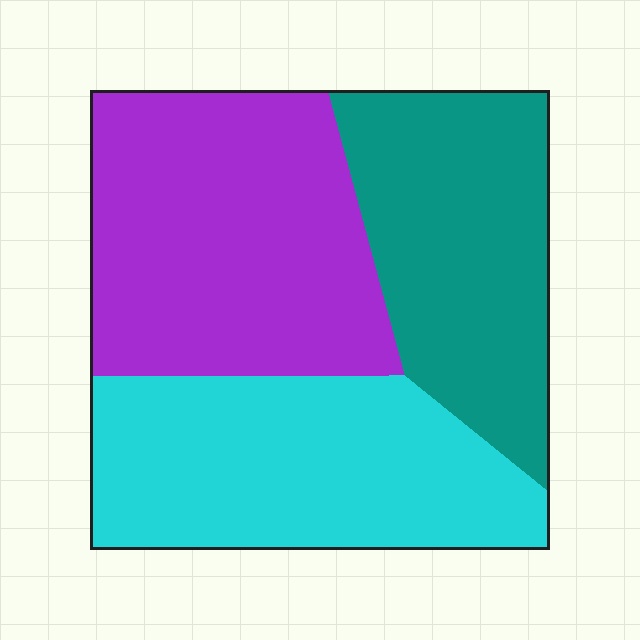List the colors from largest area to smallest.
From largest to smallest: purple, cyan, teal.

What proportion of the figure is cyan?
Cyan covers around 35% of the figure.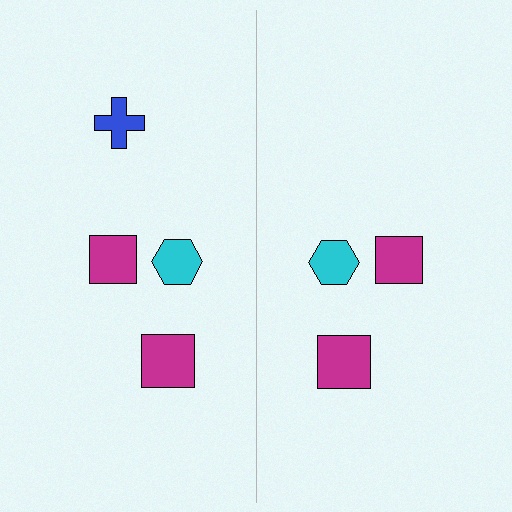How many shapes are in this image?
There are 7 shapes in this image.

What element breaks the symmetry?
A blue cross is missing from the right side.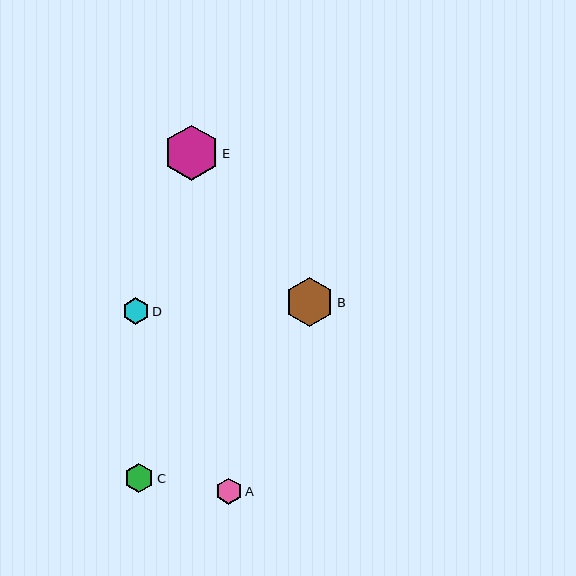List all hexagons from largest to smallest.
From largest to smallest: E, B, C, D, A.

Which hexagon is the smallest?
Hexagon A is the smallest with a size of approximately 26 pixels.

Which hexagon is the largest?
Hexagon E is the largest with a size of approximately 55 pixels.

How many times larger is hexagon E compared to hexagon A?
Hexagon E is approximately 2.1 times the size of hexagon A.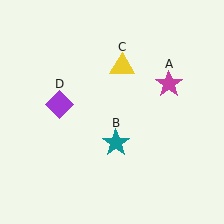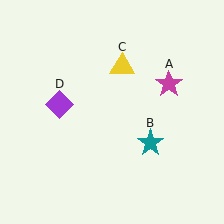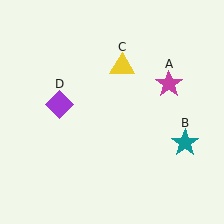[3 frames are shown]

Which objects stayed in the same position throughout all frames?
Magenta star (object A) and yellow triangle (object C) and purple diamond (object D) remained stationary.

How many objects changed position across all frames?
1 object changed position: teal star (object B).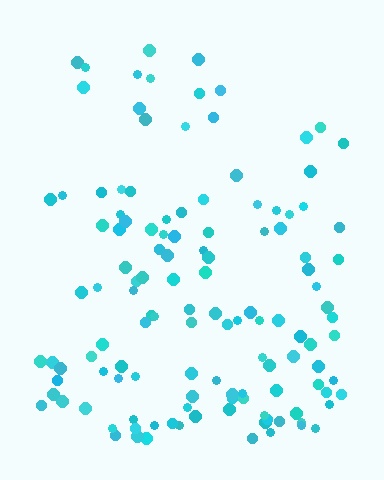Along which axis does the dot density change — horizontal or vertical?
Vertical.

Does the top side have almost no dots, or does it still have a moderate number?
Still a moderate number, just noticeably fewer than the bottom.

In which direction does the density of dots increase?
From top to bottom, with the bottom side densest.